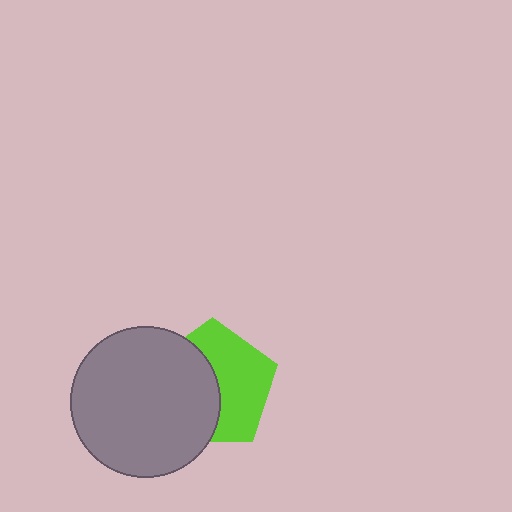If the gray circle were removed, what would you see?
You would see the complete lime pentagon.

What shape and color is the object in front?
The object in front is a gray circle.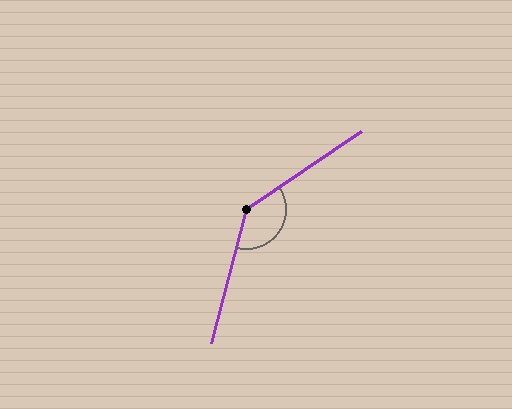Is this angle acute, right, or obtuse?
It is obtuse.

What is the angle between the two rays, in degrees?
Approximately 139 degrees.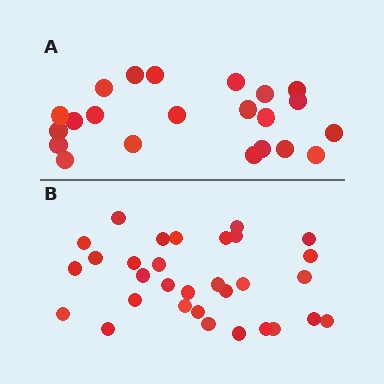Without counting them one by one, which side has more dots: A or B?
Region B (the bottom region) has more dots.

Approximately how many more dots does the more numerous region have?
Region B has roughly 8 or so more dots than region A.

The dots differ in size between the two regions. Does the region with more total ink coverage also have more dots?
No. Region A has more total ink coverage because its dots are larger, but region B actually contains more individual dots. Total area can be misleading — the number of items is what matters here.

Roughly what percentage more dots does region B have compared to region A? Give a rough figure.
About 40% more.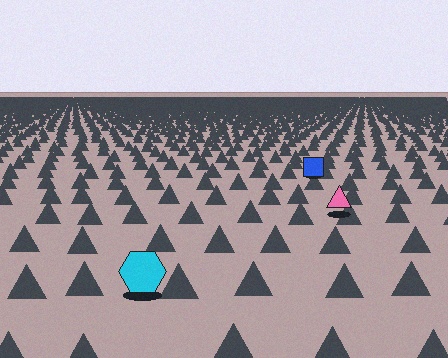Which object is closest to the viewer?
The cyan hexagon is closest. The texture marks near it are larger and more spread out.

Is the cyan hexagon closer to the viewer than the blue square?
Yes. The cyan hexagon is closer — you can tell from the texture gradient: the ground texture is coarser near it.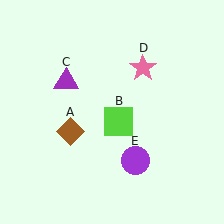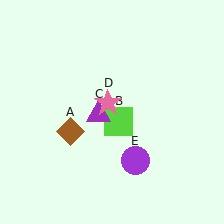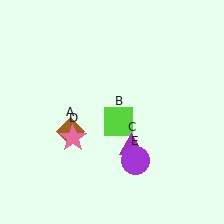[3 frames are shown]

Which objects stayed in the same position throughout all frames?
Brown diamond (object A) and lime square (object B) and purple circle (object E) remained stationary.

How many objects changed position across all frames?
2 objects changed position: purple triangle (object C), pink star (object D).